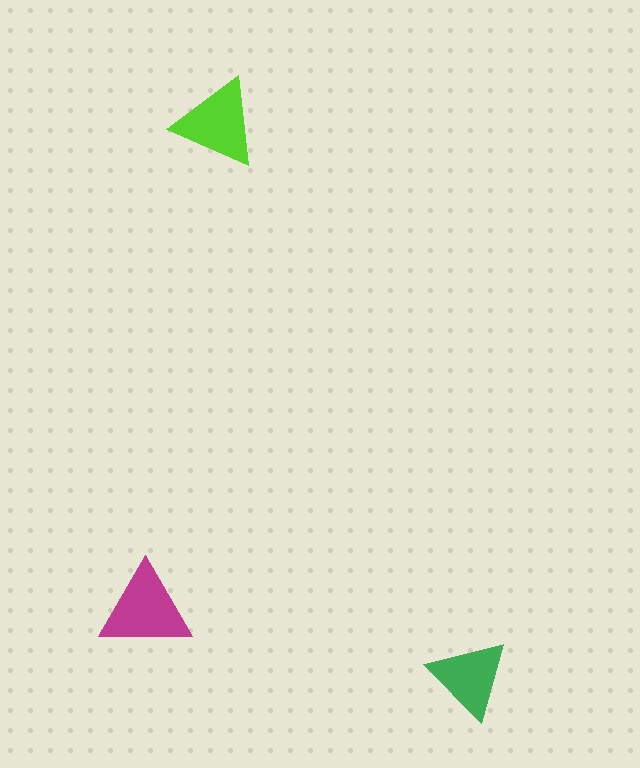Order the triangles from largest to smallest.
the magenta one, the lime one, the green one.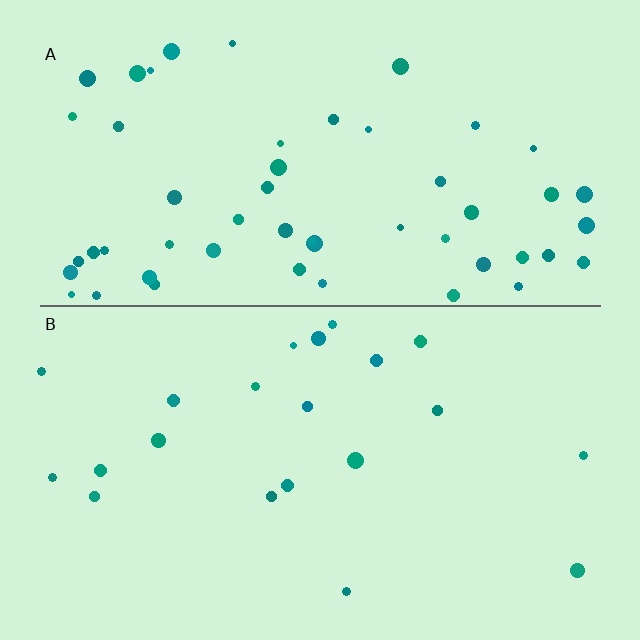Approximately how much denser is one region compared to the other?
Approximately 2.5× — region A over region B.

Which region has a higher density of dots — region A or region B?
A (the top).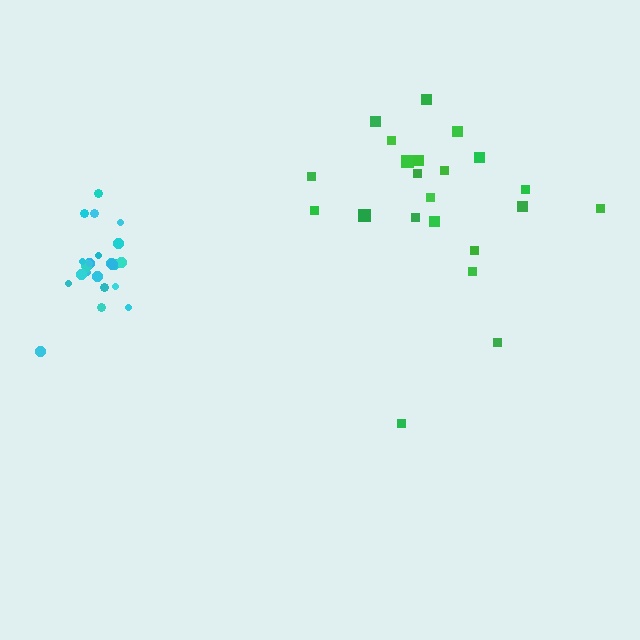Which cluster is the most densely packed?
Cyan.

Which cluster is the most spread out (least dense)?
Green.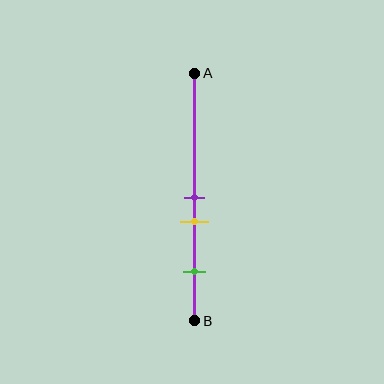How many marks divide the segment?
There are 3 marks dividing the segment.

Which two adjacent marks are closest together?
The purple and yellow marks are the closest adjacent pair.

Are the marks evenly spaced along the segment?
No, the marks are not evenly spaced.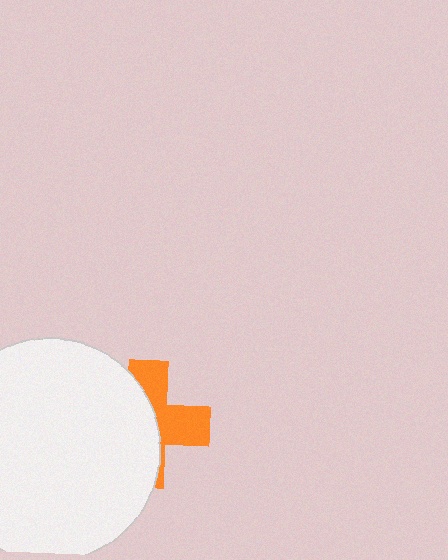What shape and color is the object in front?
The object in front is a white circle.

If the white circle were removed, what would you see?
You would see the complete orange cross.